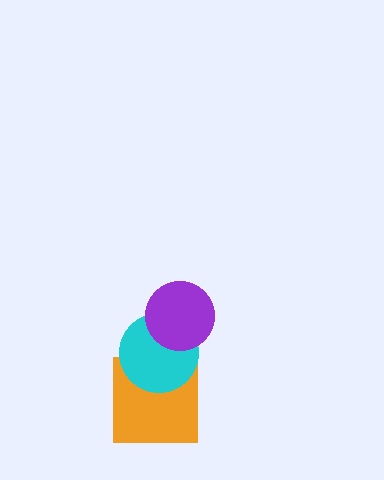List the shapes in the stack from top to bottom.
From top to bottom: the purple circle, the cyan circle, the orange square.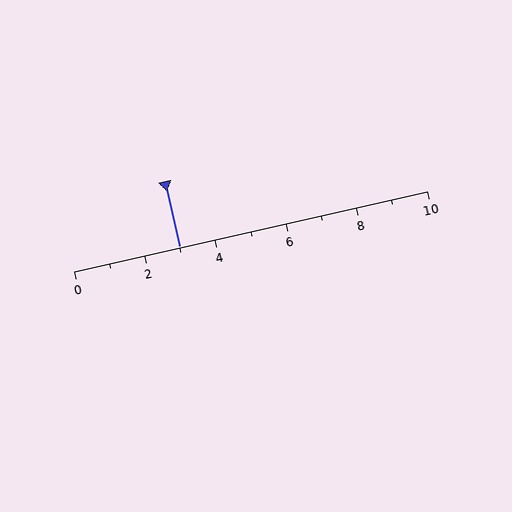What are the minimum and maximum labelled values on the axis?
The axis runs from 0 to 10.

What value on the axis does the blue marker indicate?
The marker indicates approximately 3.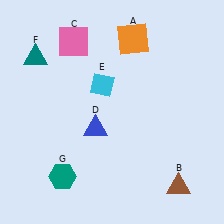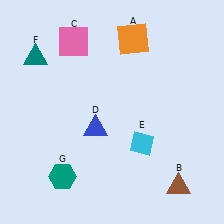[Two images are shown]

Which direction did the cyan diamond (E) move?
The cyan diamond (E) moved down.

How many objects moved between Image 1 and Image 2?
1 object moved between the two images.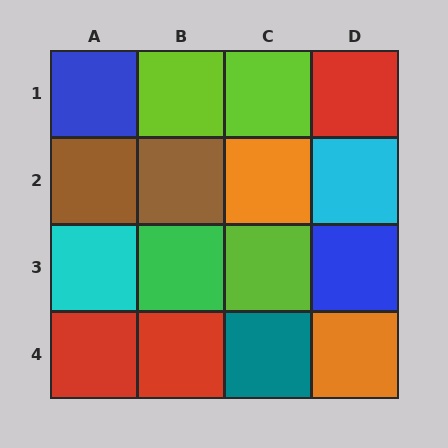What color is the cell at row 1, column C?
Lime.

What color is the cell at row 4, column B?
Red.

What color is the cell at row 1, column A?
Blue.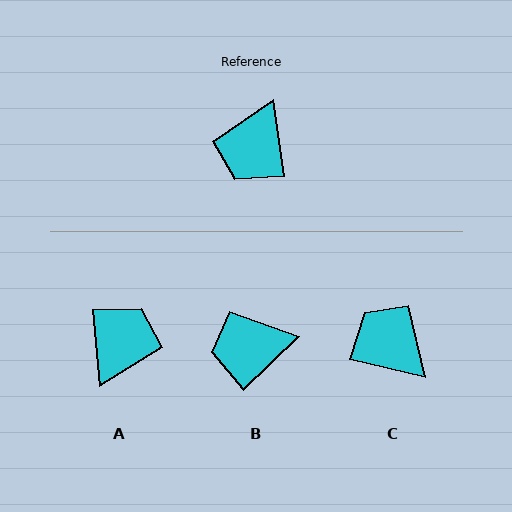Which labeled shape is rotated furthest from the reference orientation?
A, about 178 degrees away.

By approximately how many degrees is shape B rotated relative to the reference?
Approximately 54 degrees clockwise.